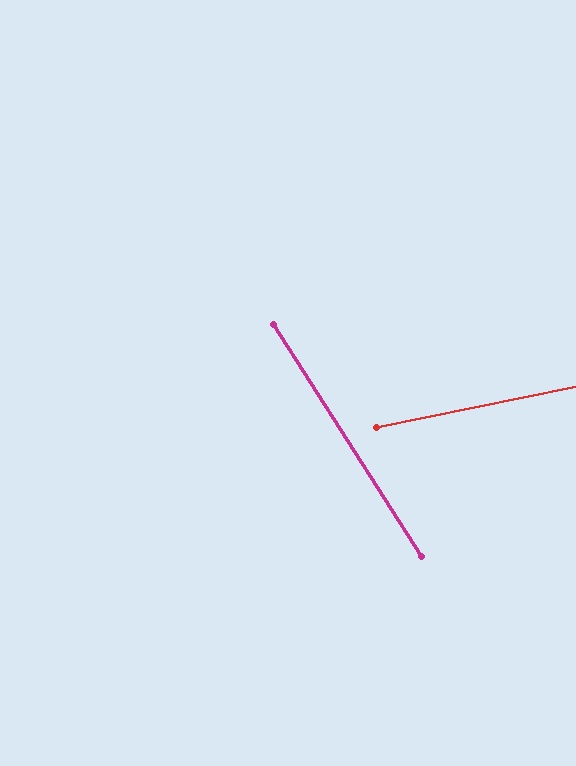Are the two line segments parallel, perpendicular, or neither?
Neither parallel nor perpendicular — they differ by about 69°.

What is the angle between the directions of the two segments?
Approximately 69 degrees.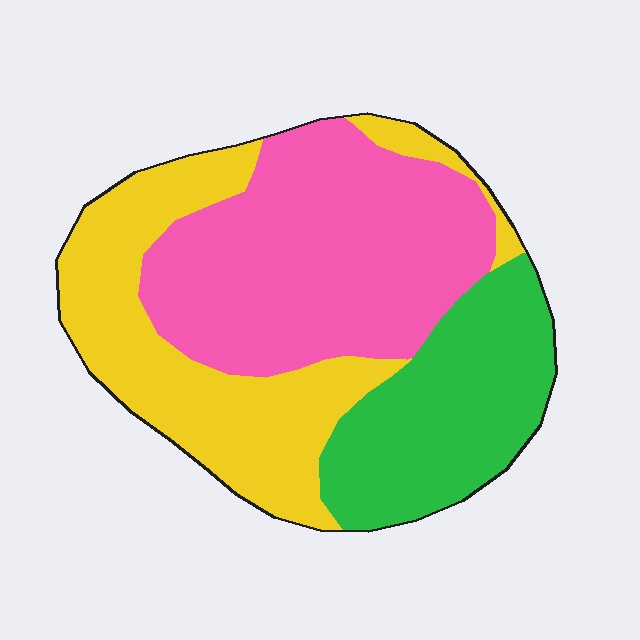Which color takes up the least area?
Green, at roughly 25%.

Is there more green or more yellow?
Yellow.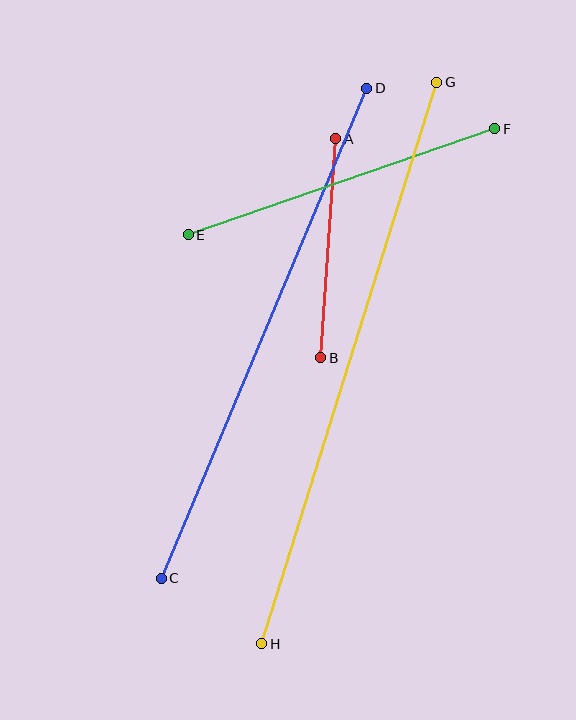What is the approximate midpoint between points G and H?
The midpoint is at approximately (349, 363) pixels.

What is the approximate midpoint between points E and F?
The midpoint is at approximately (341, 182) pixels.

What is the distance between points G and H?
The distance is approximately 588 pixels.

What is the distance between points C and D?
The distance is approximately 532 pixels.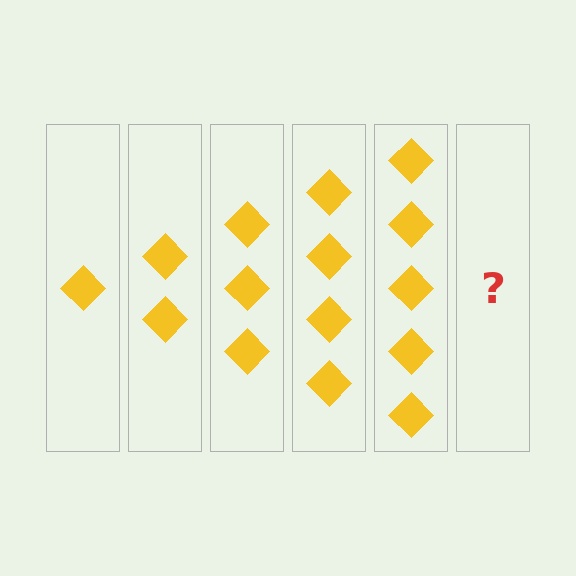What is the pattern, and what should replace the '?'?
The pattern is that each step adds one more diamond. The '?' should be 6 diamonds.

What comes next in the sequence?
The next element should be 6 diamonds.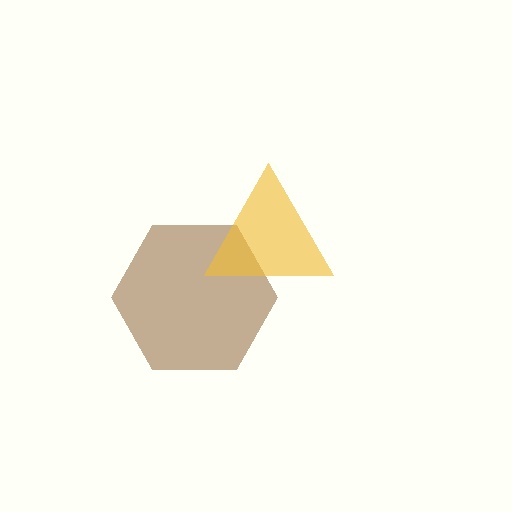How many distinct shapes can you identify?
There are 2 distinct shapes: a brown hexagon, a yellow triangle.